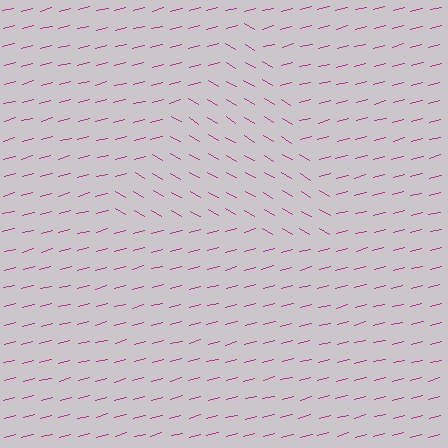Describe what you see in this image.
The image is filled with small magenta line segments. A triangle region in the image has lines oriented differently from the surrounding lines, creating a visible texture boundary.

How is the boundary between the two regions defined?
The boundary is defined purely by a change in line orientation (approximately 45 degrees difference). All lines are the same color and thickness.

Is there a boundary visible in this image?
Yes, there is a texture boundary formed by a change in line orientation.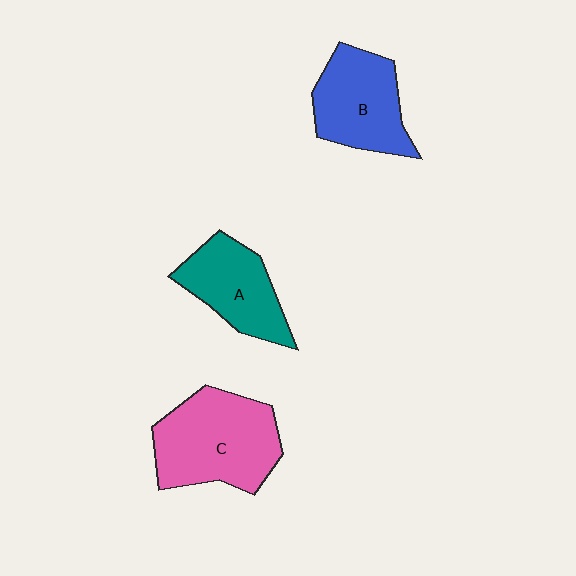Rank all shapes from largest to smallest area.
From largest to smallest: C (pink), B (blue), A (teal).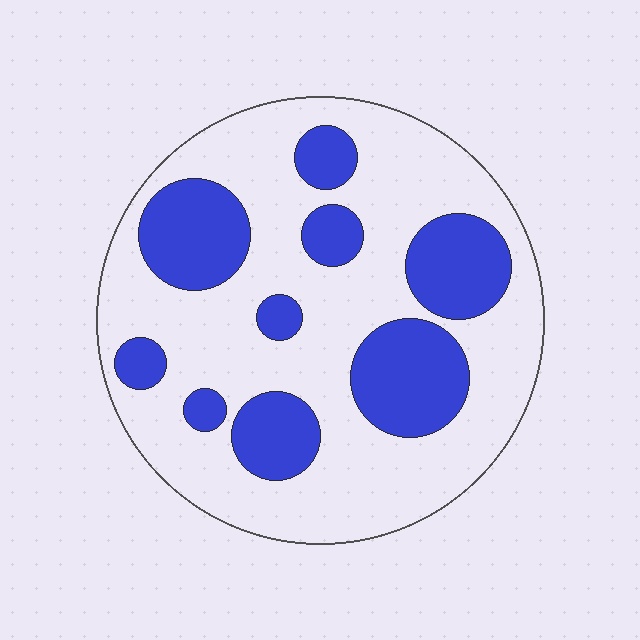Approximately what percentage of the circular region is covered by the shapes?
Approximately 30%.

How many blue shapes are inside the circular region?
9.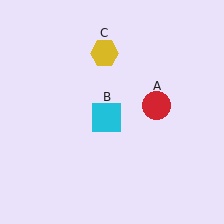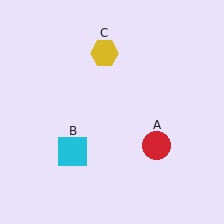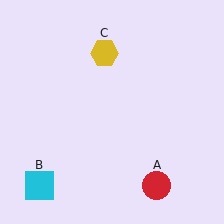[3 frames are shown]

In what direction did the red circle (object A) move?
The red circle (object A) moved down.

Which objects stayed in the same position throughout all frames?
Yellow hexagon (object C) remained stationary.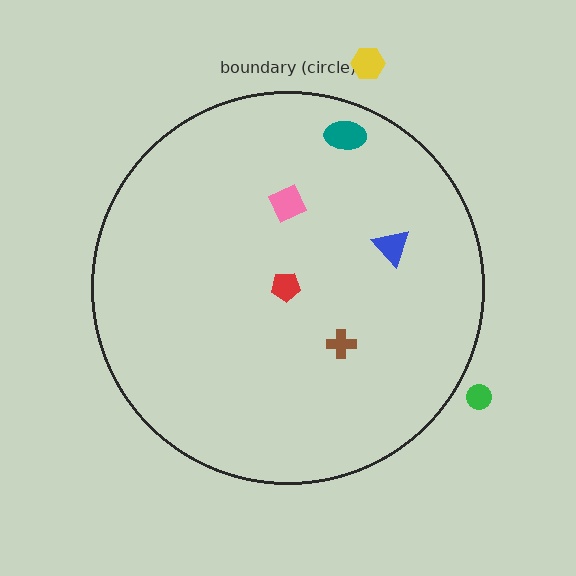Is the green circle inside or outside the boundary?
Outside.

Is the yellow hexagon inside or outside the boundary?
Outside.